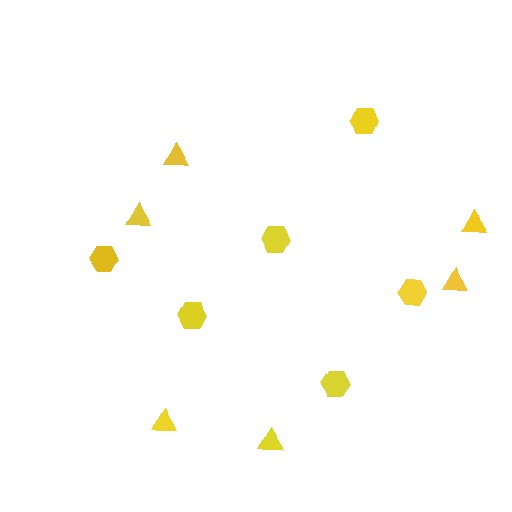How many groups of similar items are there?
There are 2 groups: one group of triangles (6) and one group of hexagons (6).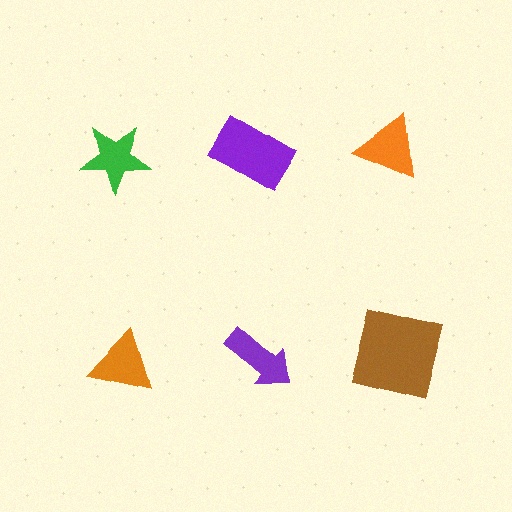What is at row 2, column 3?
A brown square.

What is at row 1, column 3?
An orange triangle.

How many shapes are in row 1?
3 shapes.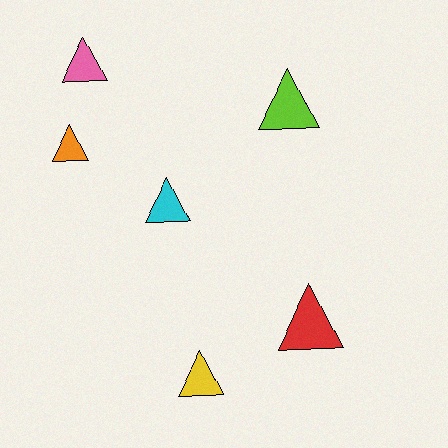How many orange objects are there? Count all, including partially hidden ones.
There is 1 orange object.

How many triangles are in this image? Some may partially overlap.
There are 6 triangles.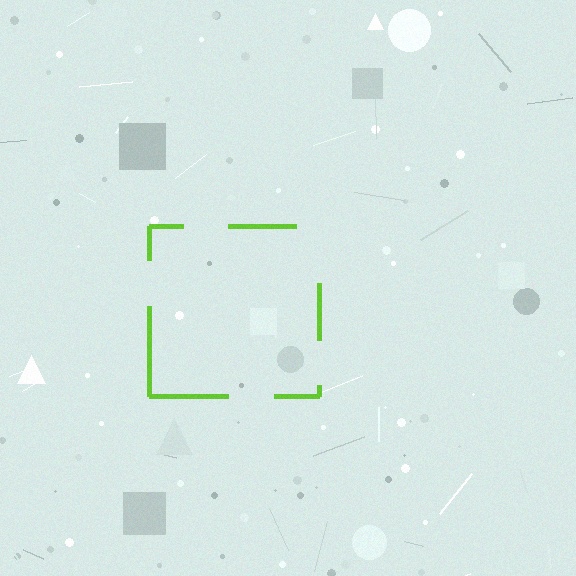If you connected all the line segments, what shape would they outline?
They would outline a square.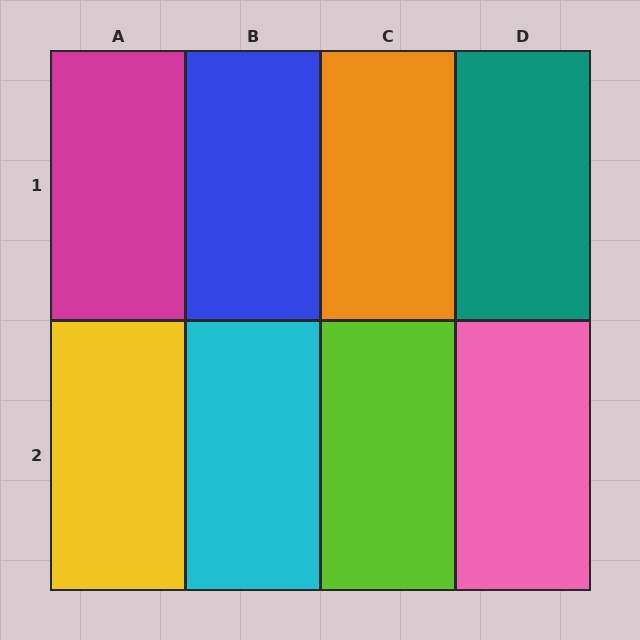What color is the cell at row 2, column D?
Pink.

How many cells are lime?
1 cell is lime.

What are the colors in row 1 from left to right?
Magenta, blue, orange, teal.